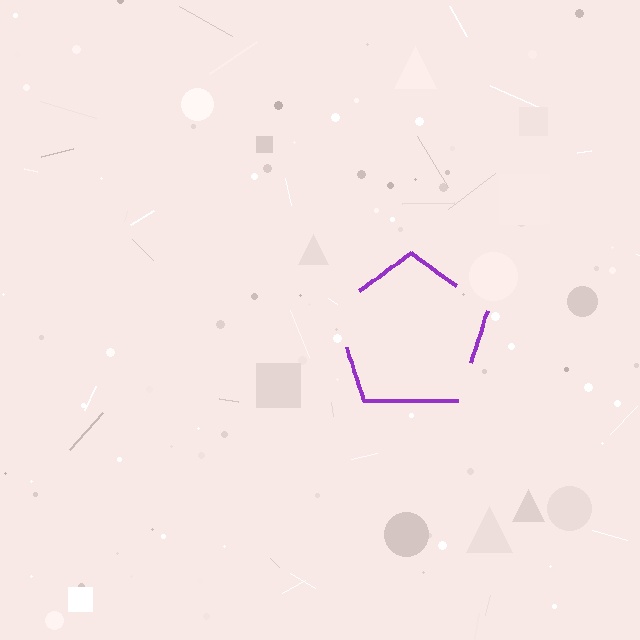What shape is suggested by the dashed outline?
The dashed outline suggests a pentagon.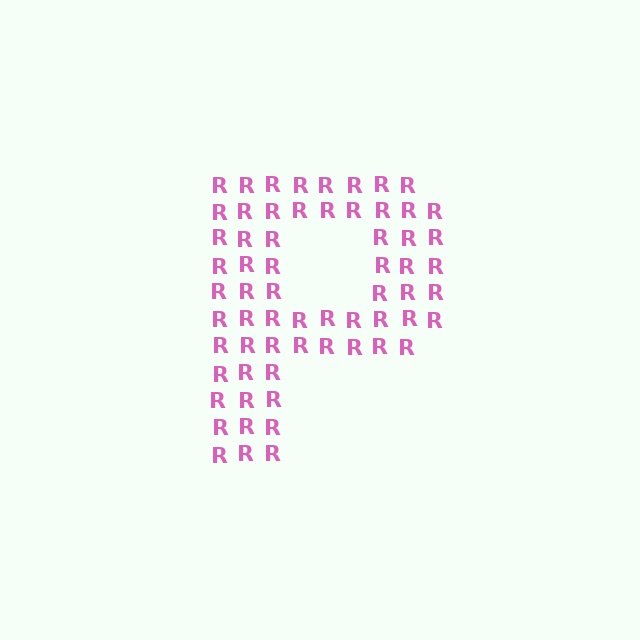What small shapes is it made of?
It is made of small letter R's.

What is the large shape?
The large shape is the letter P.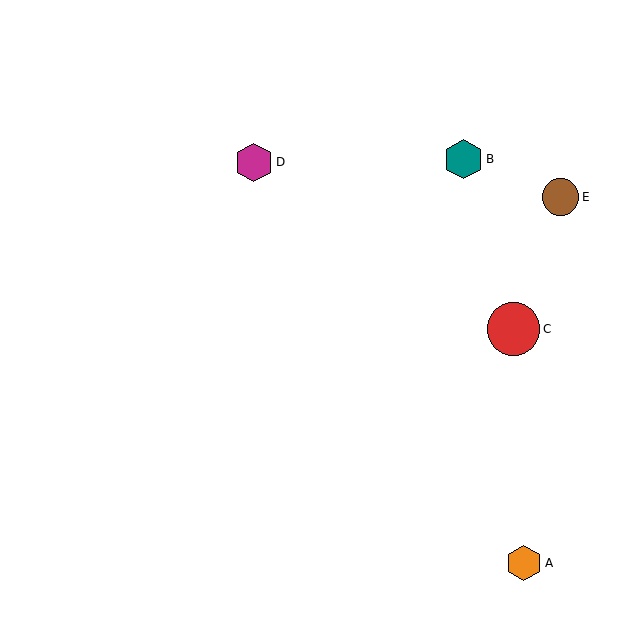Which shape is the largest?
The red circle (labeled C) is the largest.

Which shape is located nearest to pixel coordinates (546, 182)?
The brown circle (labeled E) at (560, 197) is nearest to that location.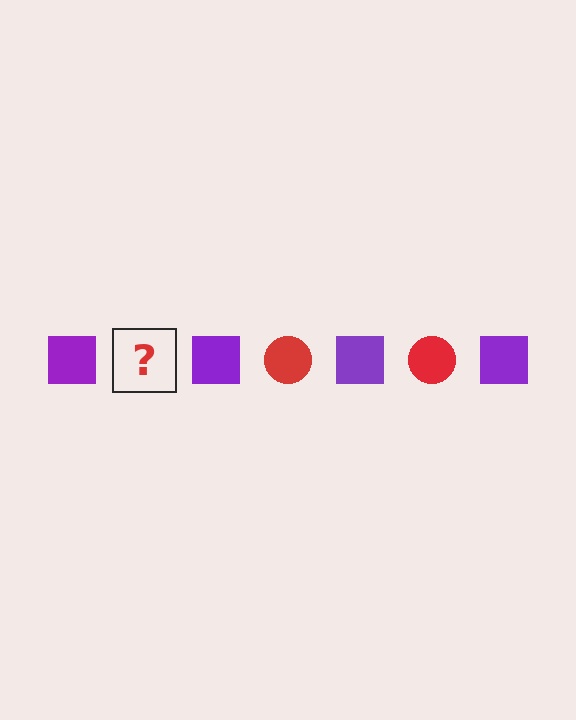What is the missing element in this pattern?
The missing element is a red circle.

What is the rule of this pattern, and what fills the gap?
The rule is that the pattern alternates between purple square and red circle. The gap should be filled with a red circle.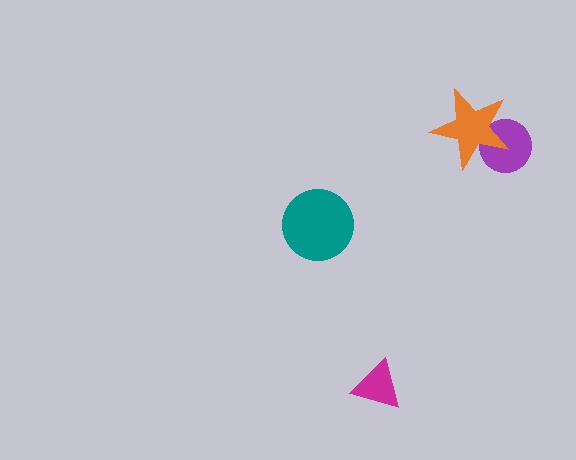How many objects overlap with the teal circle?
0 objects overlap with the teal circle.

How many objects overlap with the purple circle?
1 object overlaps with the purple circle.